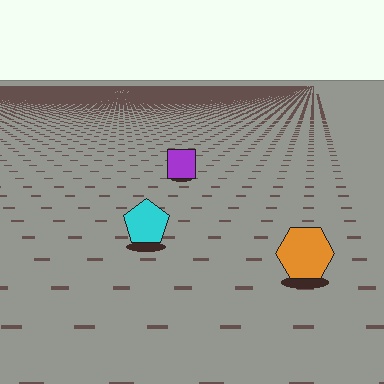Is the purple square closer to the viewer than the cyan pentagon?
No. The cyan pentagon is closer — you can tell from the texture gradient: the ground texture is coarser near it.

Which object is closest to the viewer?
The orange hexagon is closest. The texture marks near it are larger and more spread out.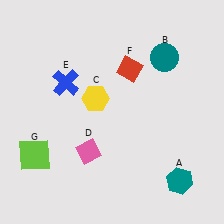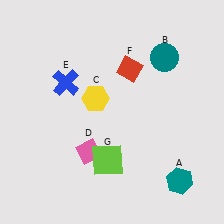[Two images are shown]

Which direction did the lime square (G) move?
The lime square (G) moved right.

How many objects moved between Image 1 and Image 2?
1 object moved between the two images.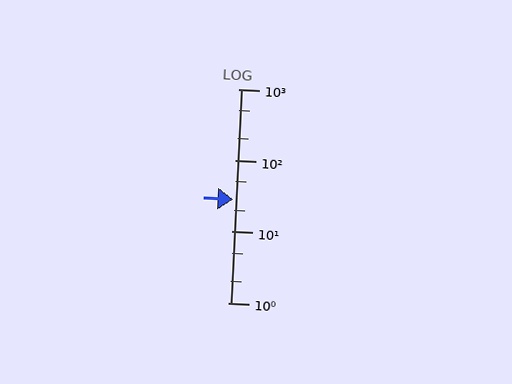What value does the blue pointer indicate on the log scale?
The pointer indicates approximately 28.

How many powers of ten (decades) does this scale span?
The scale spans 3 decades, from 1 to 1000.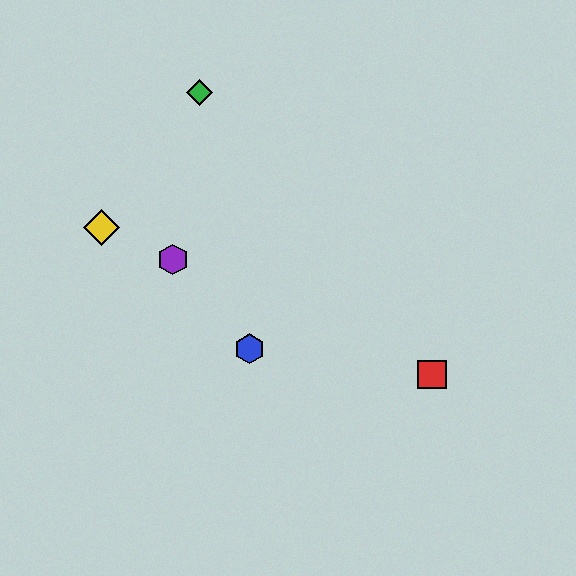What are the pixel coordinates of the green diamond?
The green diamond is at (200, 92).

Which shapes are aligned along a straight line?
The red square, the yellow diamond, the purple hexagon are aligned along a straight line.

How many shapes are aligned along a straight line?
3 shapes (the red square, the yellow diamond, the purple hexagon) are aligned along a straight line.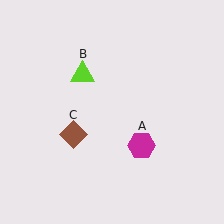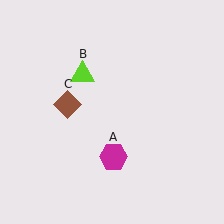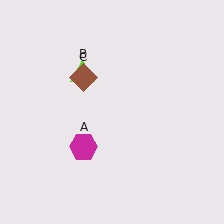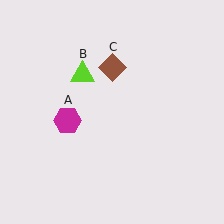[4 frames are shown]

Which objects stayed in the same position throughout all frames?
Lime triangle (object B) remained stationary.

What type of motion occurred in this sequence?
The magenta hexagon (object A), brown diamond (object C) rotated clockwise around the center of the scene.